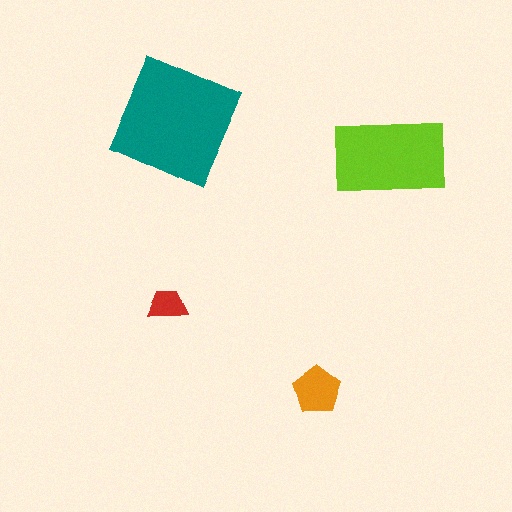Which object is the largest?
The teal square.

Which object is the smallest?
The red trapezoid.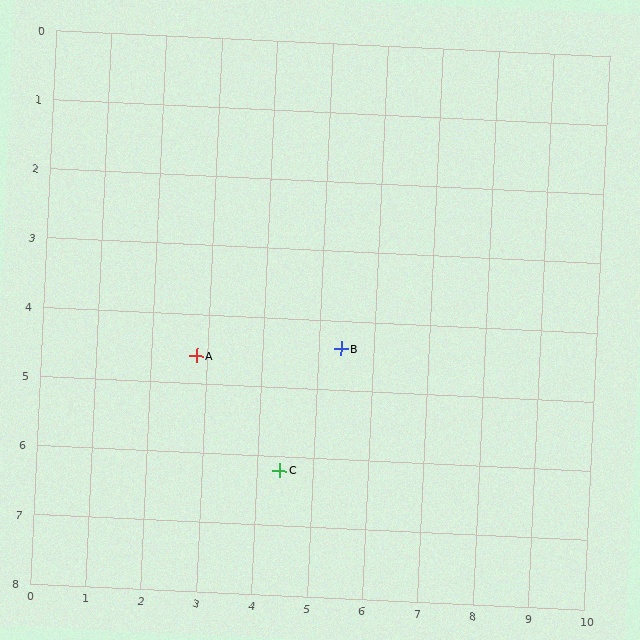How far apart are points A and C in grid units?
Points A and C are about 2.3 grid units apart.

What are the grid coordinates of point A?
Point A is at approximately (2.8, 4.6).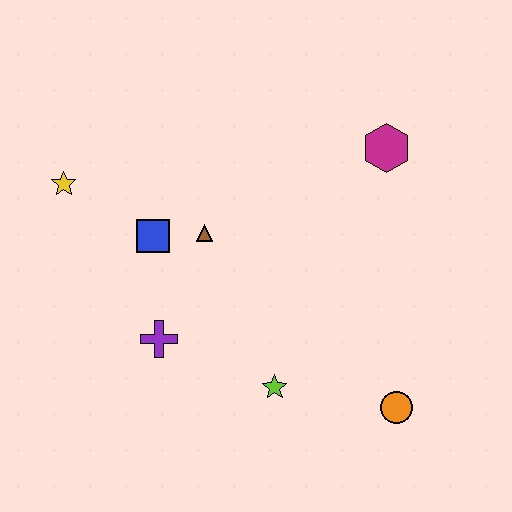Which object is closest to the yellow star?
The blue square is closest to the yellow star.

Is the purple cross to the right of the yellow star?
Yes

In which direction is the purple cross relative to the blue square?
The purple cross is below the blue square.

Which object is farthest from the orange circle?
The yellow star is farthest from the orange circle.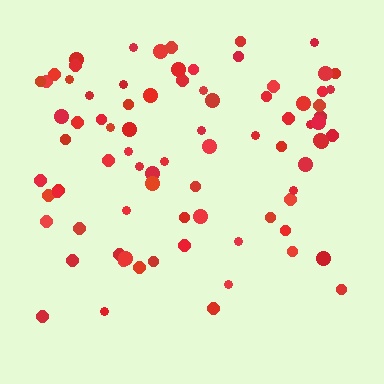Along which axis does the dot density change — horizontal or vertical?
Vertical.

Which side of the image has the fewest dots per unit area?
The bottom.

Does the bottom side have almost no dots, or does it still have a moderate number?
Still a moderate number, just noticeably fewer than the top.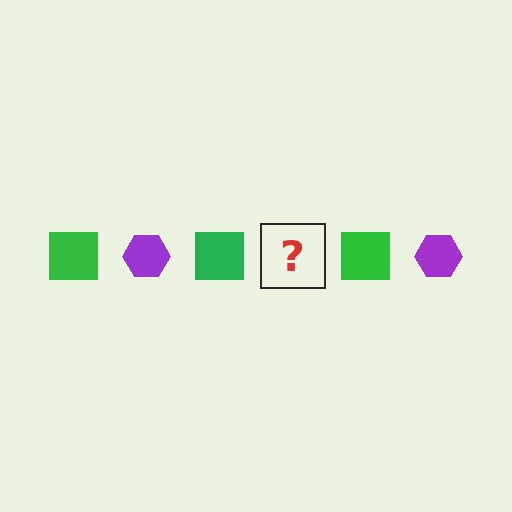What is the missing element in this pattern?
The missing element is a purple hexagon.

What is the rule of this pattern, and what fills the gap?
The rule is that the pattern alternates between green square and purple hexagon. The gap should be filled with a purple hexagon.